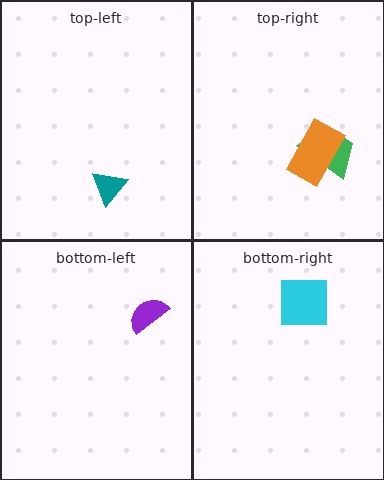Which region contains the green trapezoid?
The top-right region.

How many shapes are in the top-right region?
2.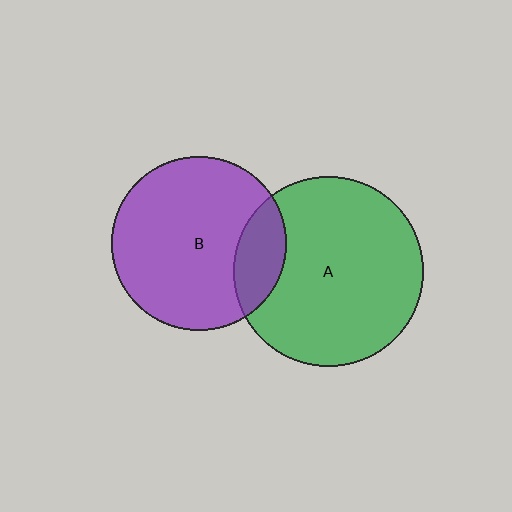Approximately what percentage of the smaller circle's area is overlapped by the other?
Approximately 20%.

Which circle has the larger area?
Circle A (green).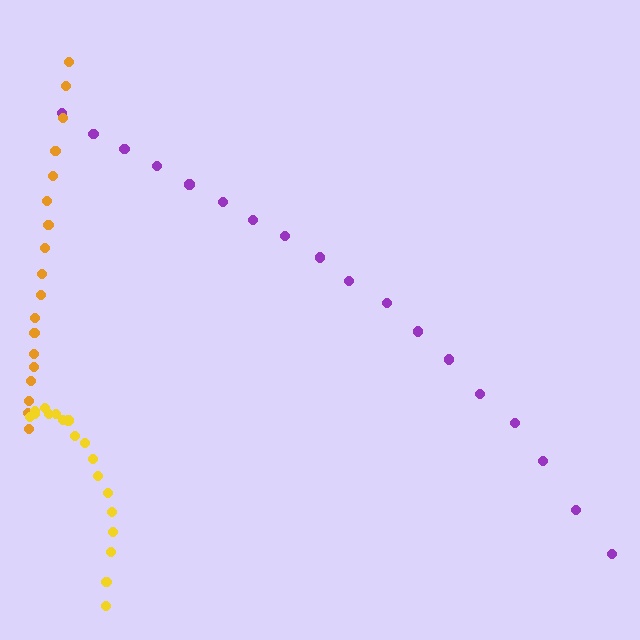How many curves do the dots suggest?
There are 3 distinct paths.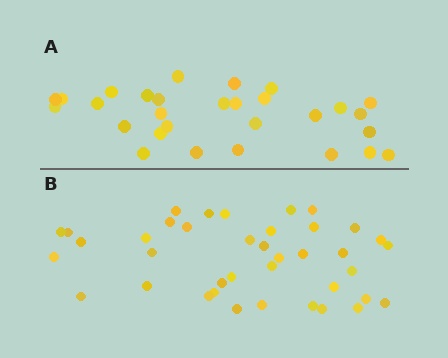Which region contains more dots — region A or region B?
Region B (the bottom region) has more dots.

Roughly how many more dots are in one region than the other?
Region B has roughly 10 or so more dots than region A.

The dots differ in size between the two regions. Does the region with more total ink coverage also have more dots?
No. Region A has more total ink coverage because its dots are larger, but region B actually contains more individual dots. Total area can be misleading — the number of items is what matters here.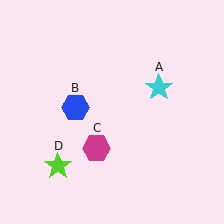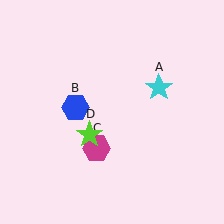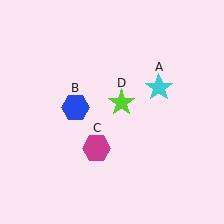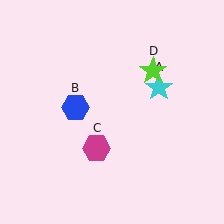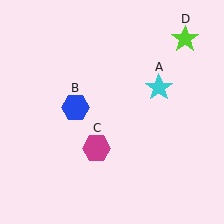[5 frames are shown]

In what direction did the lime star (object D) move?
The lime star (object D) moved up and to the right.